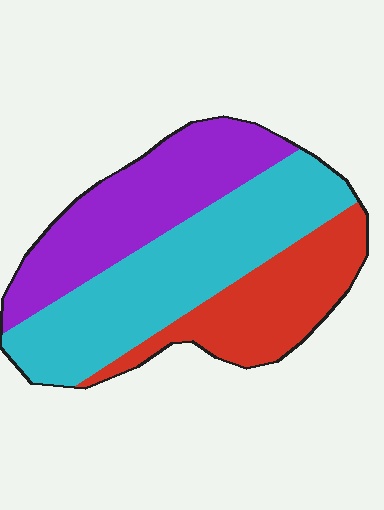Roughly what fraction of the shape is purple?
Purple takes up about one third (1/3) of the shape.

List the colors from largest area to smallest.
From largest to smallest: cyan, purple, red.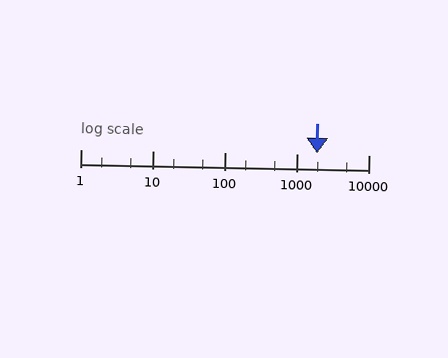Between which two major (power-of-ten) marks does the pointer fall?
The pointer is between 1000 and 10000.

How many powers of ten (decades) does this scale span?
The scale spans 4 decades, from 1 to 10000.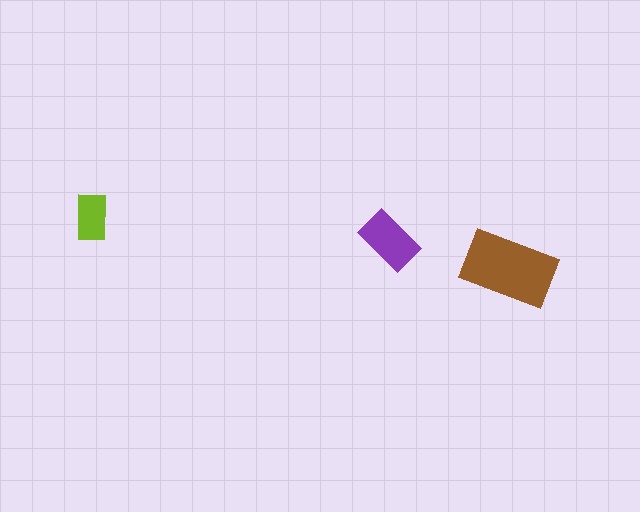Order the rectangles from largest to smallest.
the brown one, the purple one, the lime one.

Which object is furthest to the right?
The brown rectangle is rightmost.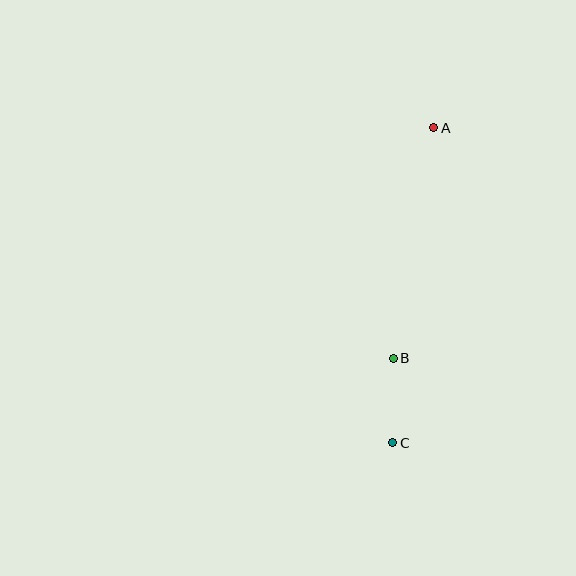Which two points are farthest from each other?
Points A and C are farthest from each other.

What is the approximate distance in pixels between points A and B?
The distance between A and B is approximately 234 pixels.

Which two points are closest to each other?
Points B and C are closest to each other.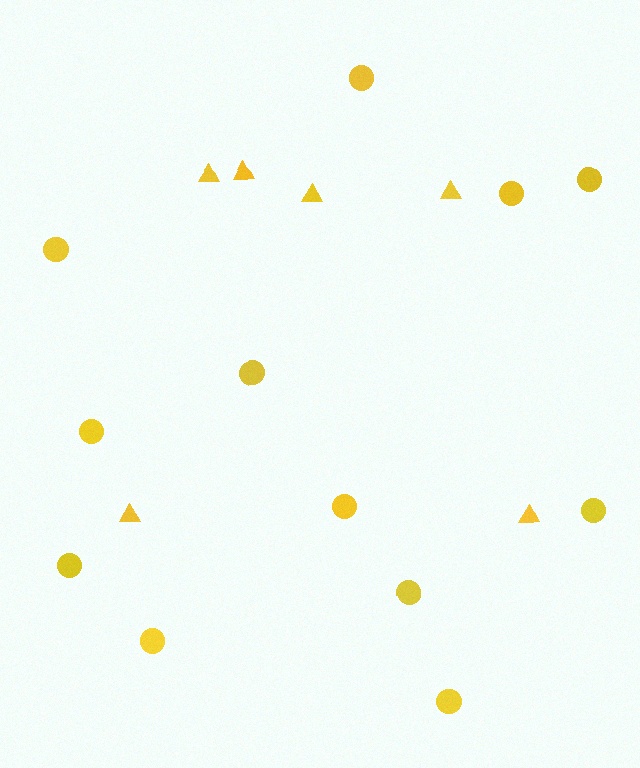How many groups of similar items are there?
There are 2 groups: one group of circles (12) and one group of triangles (6).